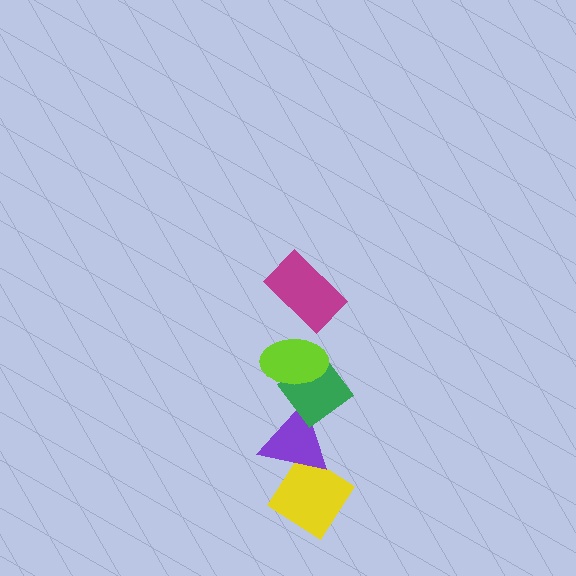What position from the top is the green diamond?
The green diamond is 3rd from the top.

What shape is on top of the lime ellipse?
The magenta rectangle is on top of the lime ellipse.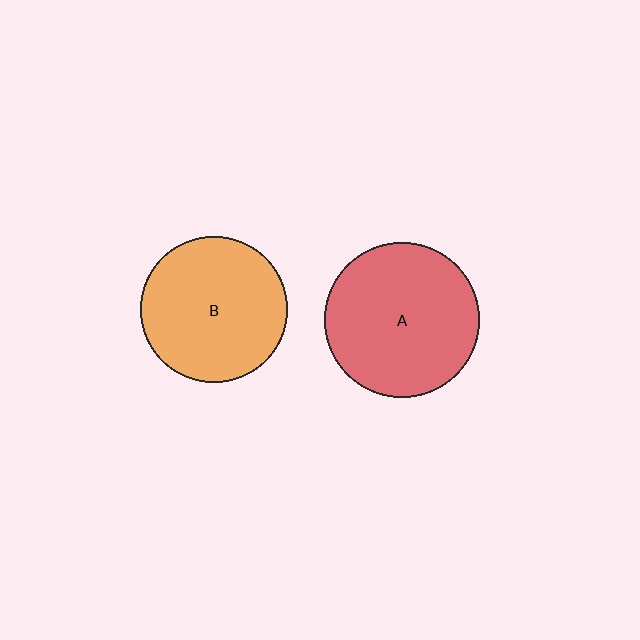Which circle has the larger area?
Circle A (red).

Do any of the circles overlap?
No, none of the circles overlap.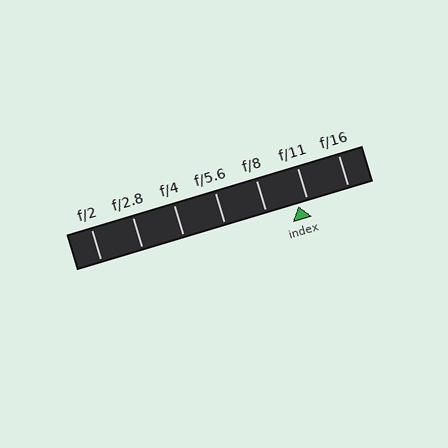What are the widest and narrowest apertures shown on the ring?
The widest aperture shown is f/2 and the narrowest is f/16.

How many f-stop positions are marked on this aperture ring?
There are 7 f-stop positions marked.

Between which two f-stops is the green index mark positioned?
The index mark is between f/8 and f/11.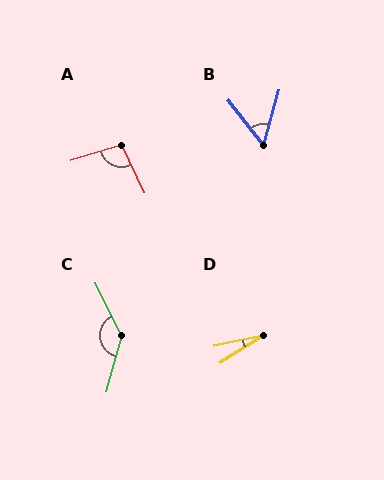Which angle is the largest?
C, at approximately 138 degrees.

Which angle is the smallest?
D, at approximately 20 degrees.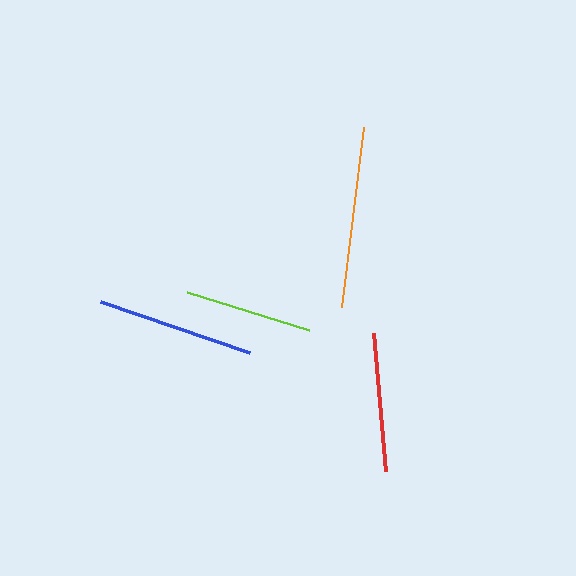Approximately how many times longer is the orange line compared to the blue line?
The orange line is approximately 1.2 times the length of the blue line.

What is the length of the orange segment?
The orange segment is approximately 181 pixels long.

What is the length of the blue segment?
The blue segment is approximately 157 pixels long.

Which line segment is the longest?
The orange line is the longest at approximately 181 pixels.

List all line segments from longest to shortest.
From longest to shortest: orange, blue, red, lime.